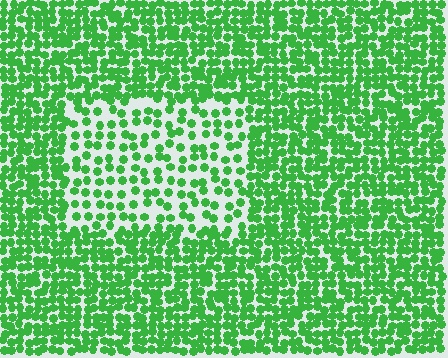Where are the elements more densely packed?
The elements are more densely packed outside the rectangle boundary.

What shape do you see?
I see a rectangle.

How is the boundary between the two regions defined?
The boundary is defined by a change in element density (approximately 2.0x ratio). All elements are the same color, size, and shape.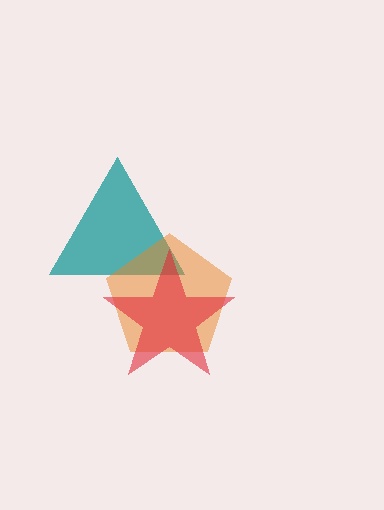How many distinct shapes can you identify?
There are 3 distinct shapes: a teal triangle, an orange pentagon, a red star.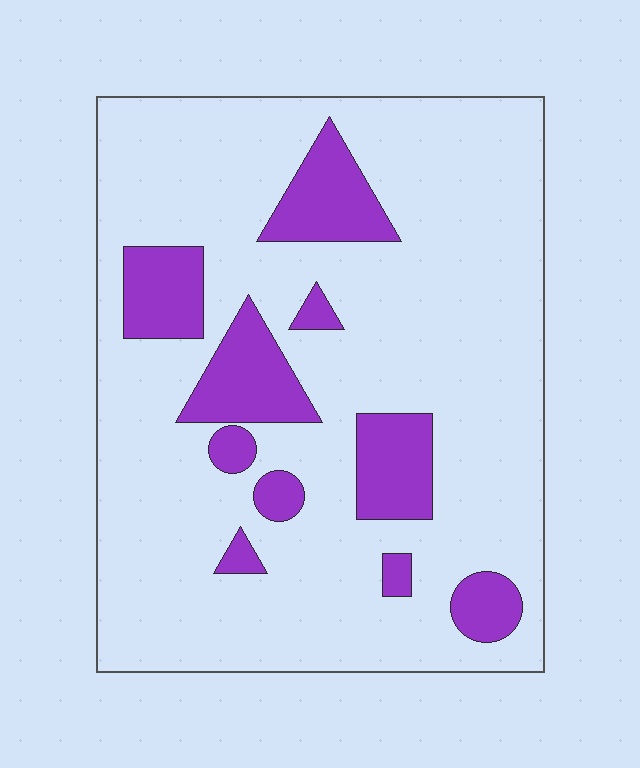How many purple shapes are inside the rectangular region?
10.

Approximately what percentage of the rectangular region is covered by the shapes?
Approximately 20%.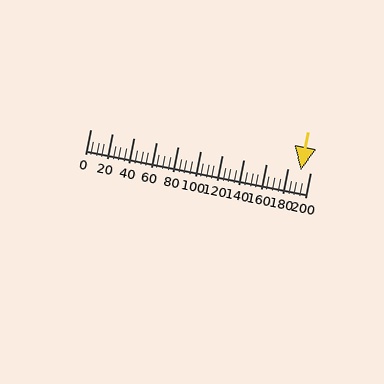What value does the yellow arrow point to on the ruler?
The yellow arrow points to approximately 192.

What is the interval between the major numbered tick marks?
The major tick marks are spaced 20 units apart.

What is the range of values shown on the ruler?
The ruler shows values from 0 to 200.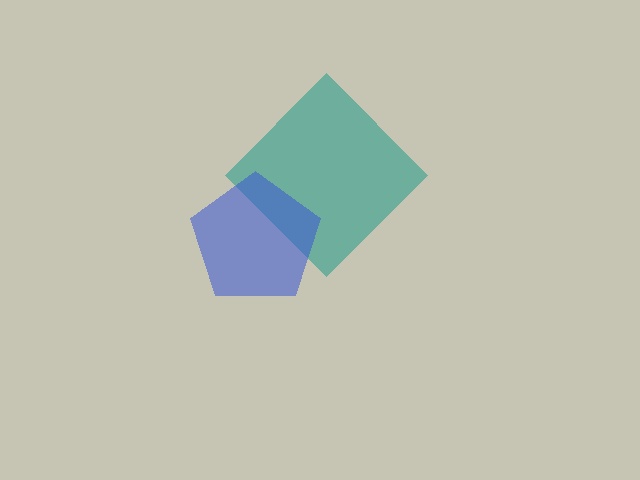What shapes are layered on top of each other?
The layered shapes are: a teal diamond, a blue pentagon.